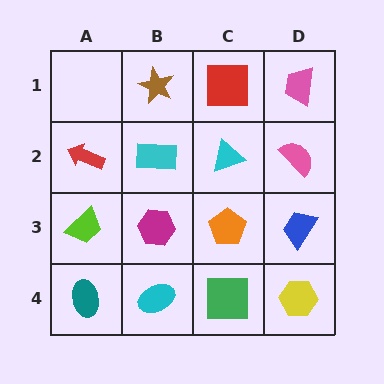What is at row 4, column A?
A teal ellipse.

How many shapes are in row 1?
3 shapes.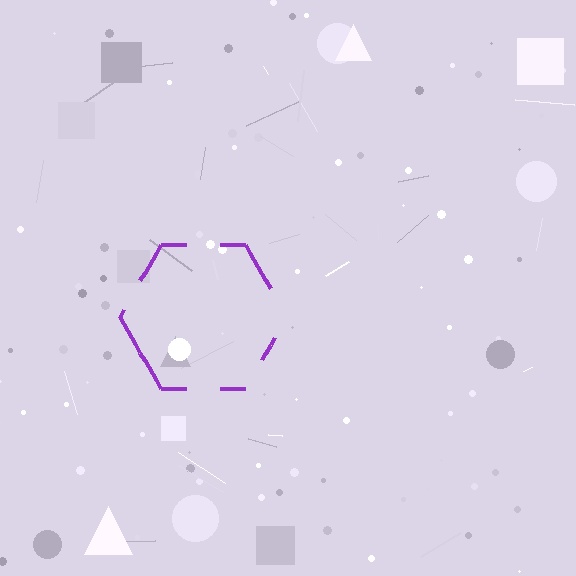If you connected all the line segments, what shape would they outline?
They would outline a hexagon.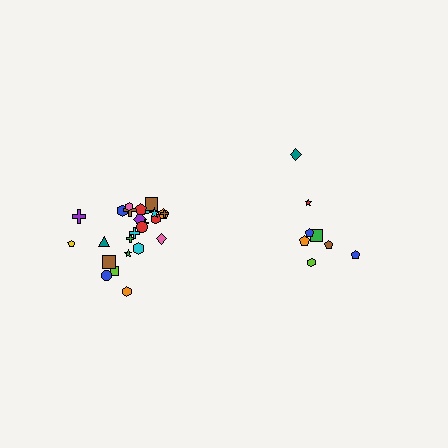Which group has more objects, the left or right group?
The left group.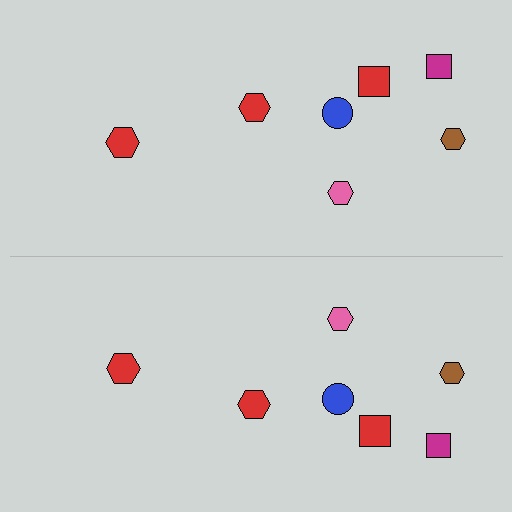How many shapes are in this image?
There are 14 shapes in this image.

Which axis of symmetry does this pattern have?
The pattern has a horizontal axis of symmetry running through the center of the image.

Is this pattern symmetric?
Yes, this pattern has bilateral (reflection) symmetry.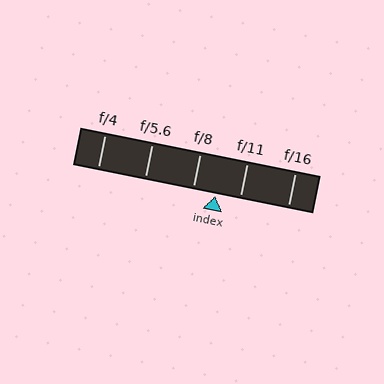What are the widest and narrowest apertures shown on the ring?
The widest aperture shown is f/4 and the narrowest is f/16.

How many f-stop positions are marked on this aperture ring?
There are 5 f-stop positions marked.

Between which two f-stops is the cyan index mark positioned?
The index mark is between f/8 and f/11.